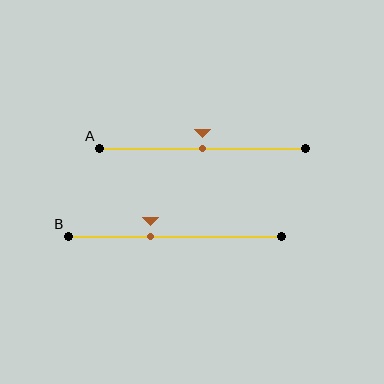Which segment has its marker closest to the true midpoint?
Segment A has its marker closest to the true midpoint.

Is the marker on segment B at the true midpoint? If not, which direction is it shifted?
No, the marker on segment B is shifted to the left by about 11% of the segment length.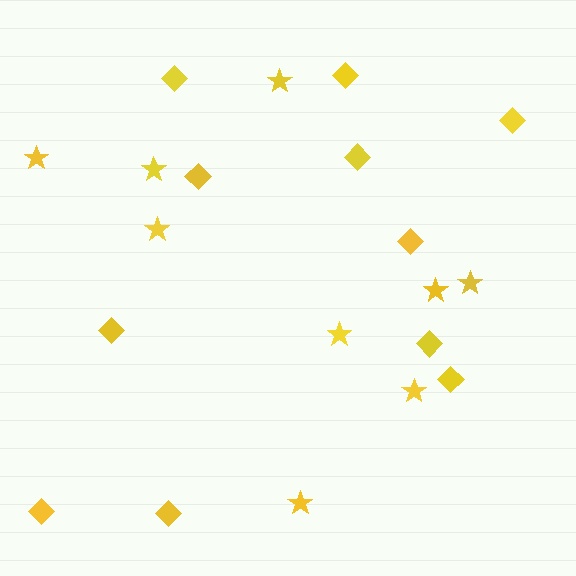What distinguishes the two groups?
There are 2 groups: one group of diamonds (11) and one group of stars (9).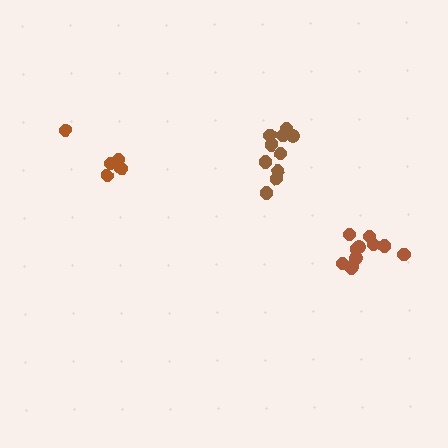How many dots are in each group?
Group 1: 10 dots, Group 2: 5 dots, Group 3: 11 dots (26 total).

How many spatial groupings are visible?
There are 3 spatial groupings.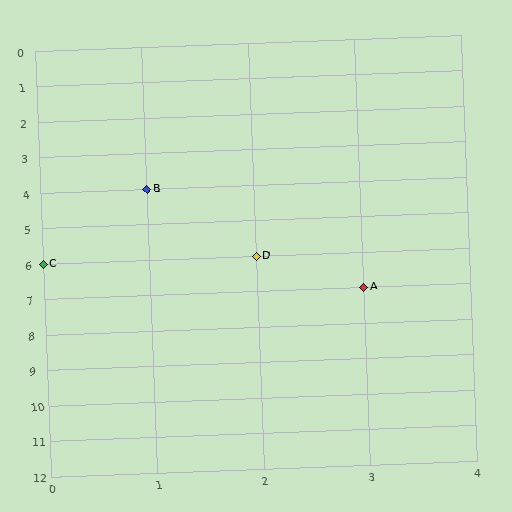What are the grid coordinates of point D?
Point D is at grid coordinates (2, 6).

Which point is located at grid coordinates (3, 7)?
Point A is at (3, 7).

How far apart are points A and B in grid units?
Points A and B are 2 columns and 3 rows apart (about 3.6 grid units diagonally).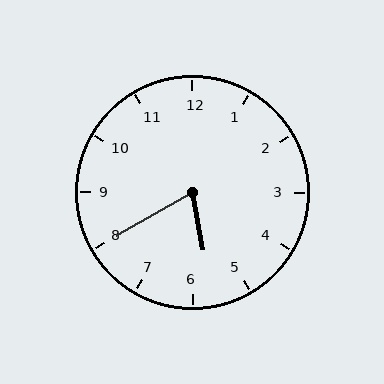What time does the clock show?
5:40.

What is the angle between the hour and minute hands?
Approximately 70 degrees.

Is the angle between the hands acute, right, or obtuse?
It is acute.